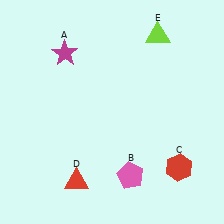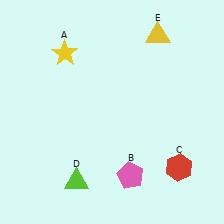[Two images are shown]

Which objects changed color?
A changed from magenta to yellow. D changed from red to lime. E changed from lime to yellow.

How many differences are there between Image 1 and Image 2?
There are 3 differences between the two images.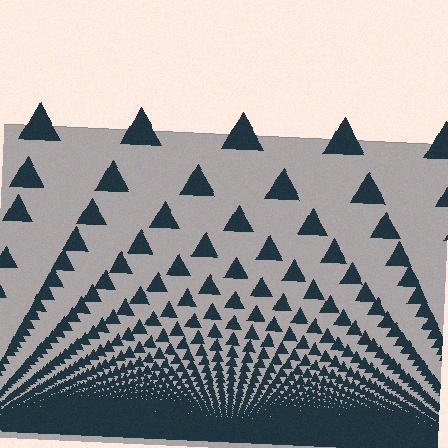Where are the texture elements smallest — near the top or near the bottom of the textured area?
Near the bottom.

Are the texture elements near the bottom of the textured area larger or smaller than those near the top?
Smaller. The gradient is inverted — elements near the bottom are smaller and denser.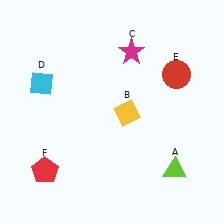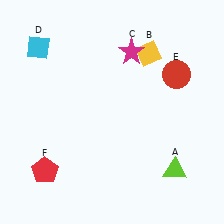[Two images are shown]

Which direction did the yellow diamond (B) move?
The yellow diamond (B) moved up.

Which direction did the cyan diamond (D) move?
The cyan diamond (D) moved up.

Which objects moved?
The objects that moved are: the yellow diamond (B), the cyan diamond (D).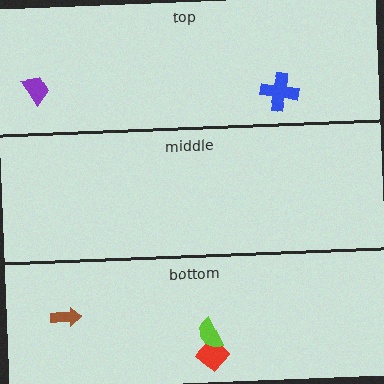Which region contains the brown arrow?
The bottom region.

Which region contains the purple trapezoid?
The top region.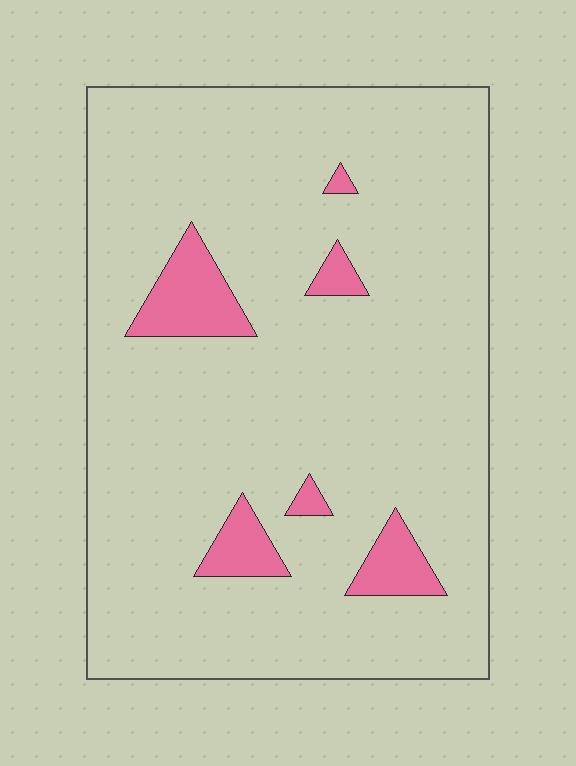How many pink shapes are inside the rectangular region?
6.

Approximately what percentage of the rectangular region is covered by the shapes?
Approximately 10%.